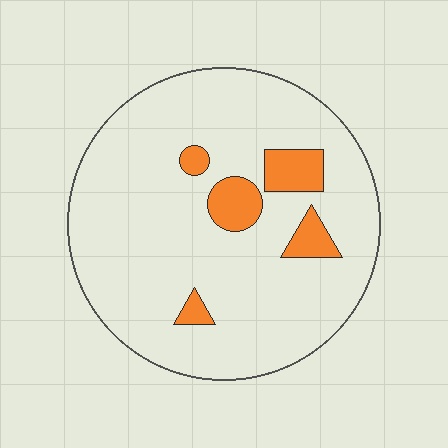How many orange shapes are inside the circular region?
5.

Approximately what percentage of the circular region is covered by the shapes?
Approximately 10%.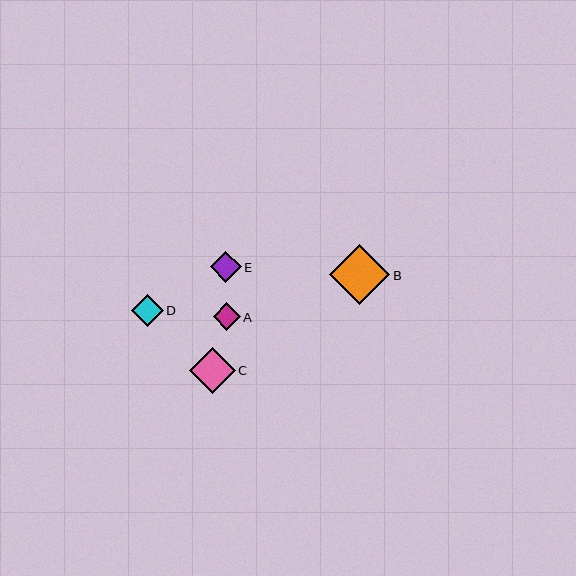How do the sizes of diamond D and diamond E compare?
Diamond D and diamond E are approximately the same size.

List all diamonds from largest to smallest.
From largest to smallest: B, C, D, E, A.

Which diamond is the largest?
Diamond B is the largest with a size of approximately 60 pixels.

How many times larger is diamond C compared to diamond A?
Diamond C is approximately 1.7 times the size of diamond A.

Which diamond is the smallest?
Diamond A is the smallest with a size of approximately 27 pixels.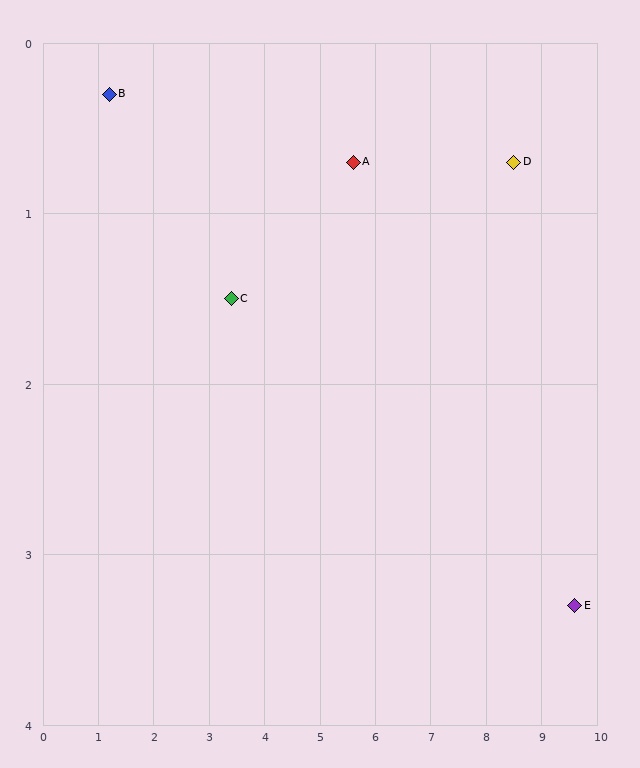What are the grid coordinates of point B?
Point B is at approximately (1.2, 0.3).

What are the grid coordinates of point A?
Point A is at approximately (5.6, 0.7).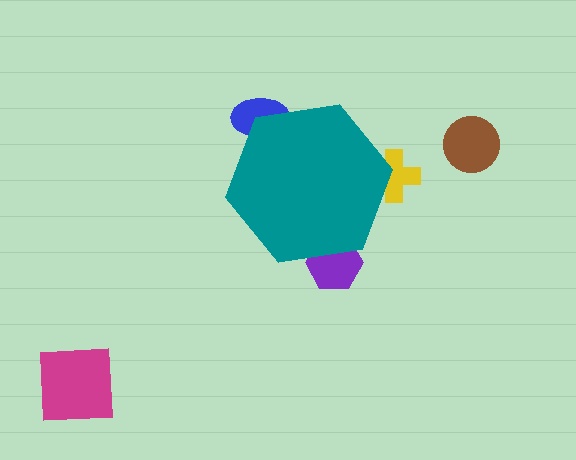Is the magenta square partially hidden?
No, the magenta square is fully visible.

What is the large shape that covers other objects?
A teal hexagon.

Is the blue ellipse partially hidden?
Yes, the blue ellipse is partially hidden behind the teal hexagon.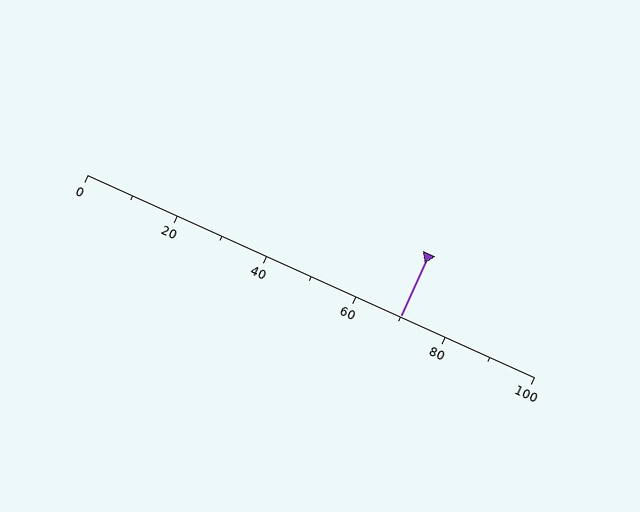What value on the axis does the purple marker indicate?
The marker indicates approximately 70.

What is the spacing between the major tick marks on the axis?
The major ticks are spaced 20 apart.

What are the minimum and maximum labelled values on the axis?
The axis runs from 0 to 100.